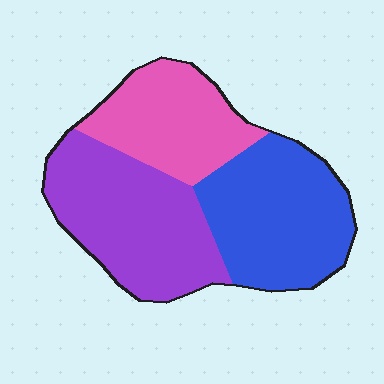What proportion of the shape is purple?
Purple takes up about three eighths (3/8) of the shape.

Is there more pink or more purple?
Purple.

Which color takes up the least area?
Pink, at roughly 25%.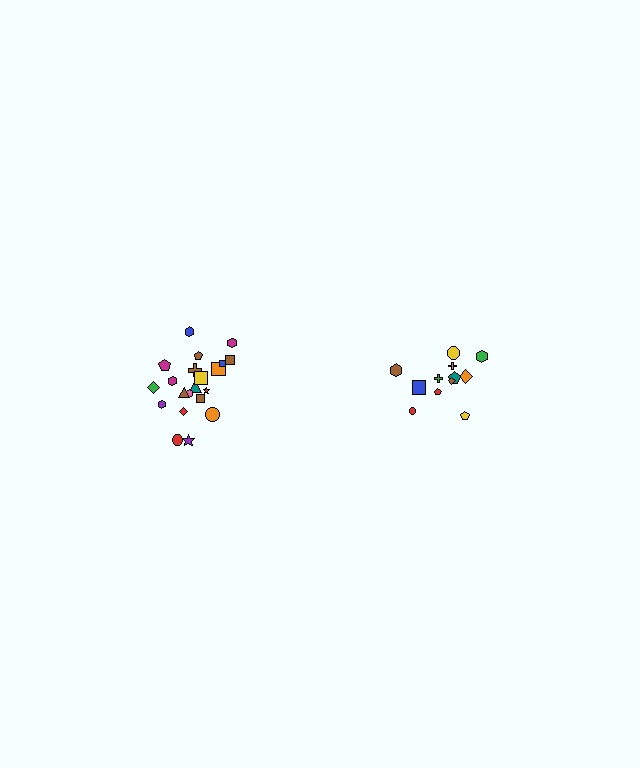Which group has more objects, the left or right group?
The left group.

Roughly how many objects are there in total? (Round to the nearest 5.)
Roughly 35 objects in total.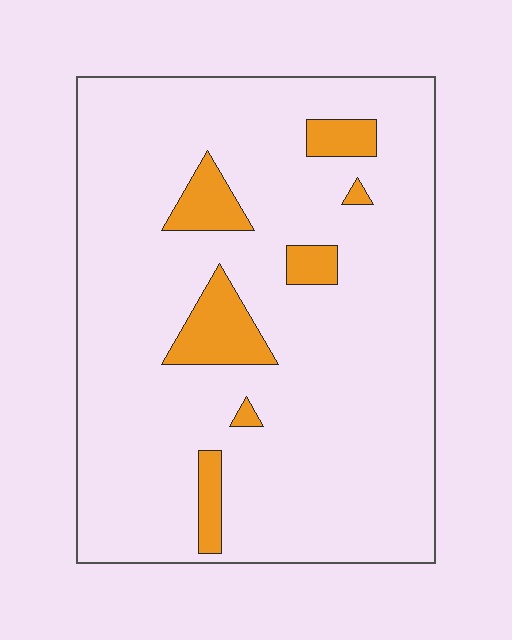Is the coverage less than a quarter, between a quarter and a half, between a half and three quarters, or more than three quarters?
Less than a quarter.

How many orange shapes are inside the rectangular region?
7.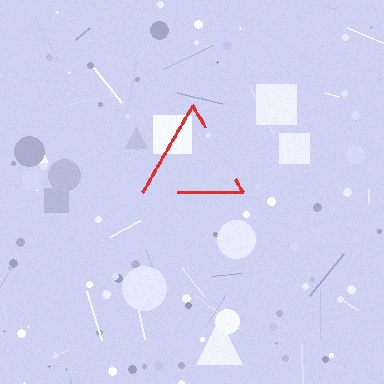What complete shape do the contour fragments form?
The contour fragments form a triangle.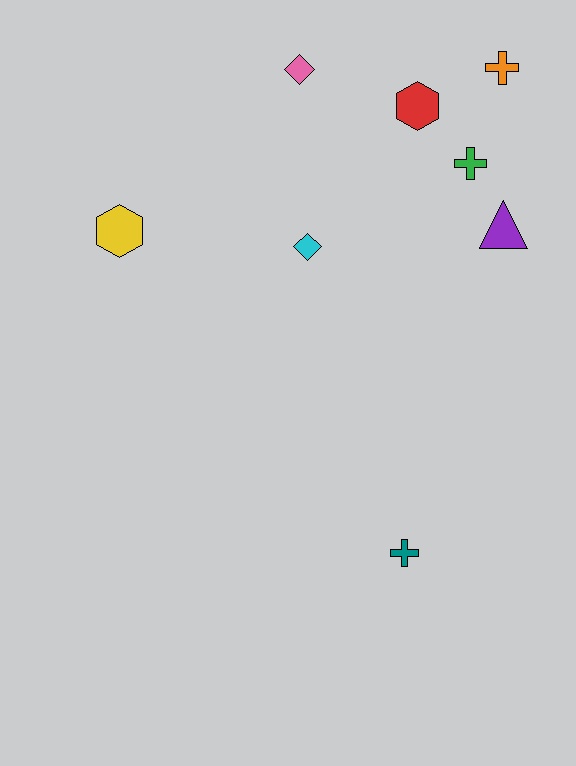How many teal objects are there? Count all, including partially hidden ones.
There is 1 teal object.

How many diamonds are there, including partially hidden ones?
There are 2 diamonds.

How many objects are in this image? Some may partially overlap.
There are 8 objects.